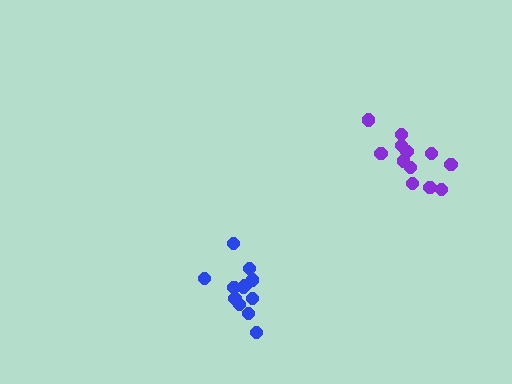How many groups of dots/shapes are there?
There are 2 groups.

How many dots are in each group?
Group 1: 12 dots, Group 2: 12 dots (24 total).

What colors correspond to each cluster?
The clusters are colored: purple, blue.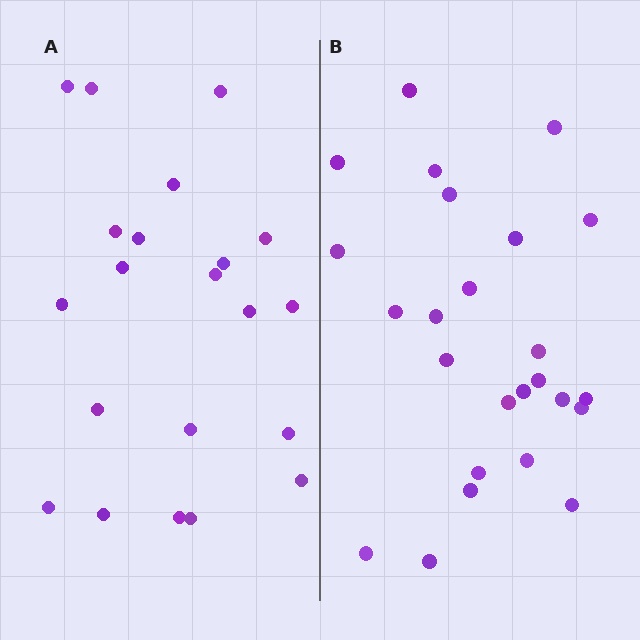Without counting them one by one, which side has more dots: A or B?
Region B (the right region) has more dots.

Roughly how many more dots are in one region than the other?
Region B has about 4 more dots than region A.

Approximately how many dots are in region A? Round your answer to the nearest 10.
About 20 dots. (The exact count is 21, which rounds to 20.)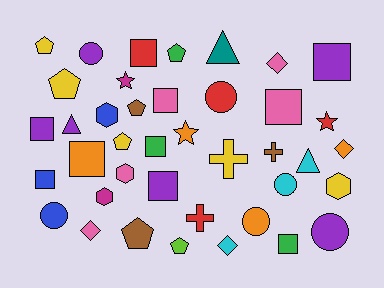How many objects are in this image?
There are 40 objects.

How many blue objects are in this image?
There are 3 blue objects.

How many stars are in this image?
There are 3 stars.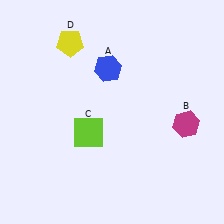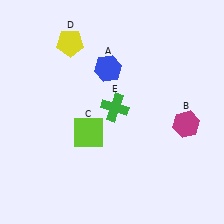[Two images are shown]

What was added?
A green cross (E) was added in Image 2.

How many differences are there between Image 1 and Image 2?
There is 1 difference between the two images.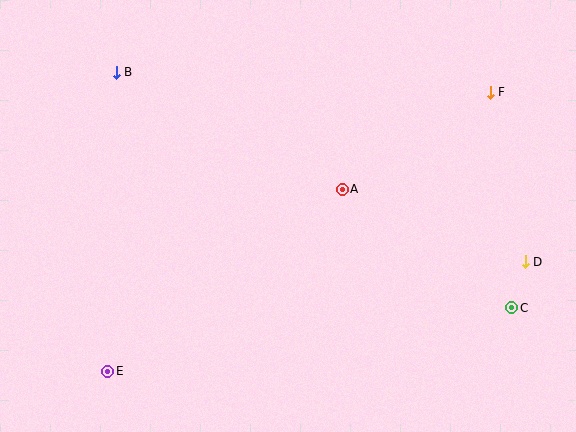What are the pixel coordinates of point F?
Point F is at (490, 92).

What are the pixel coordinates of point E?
Point E is at (108, 371).